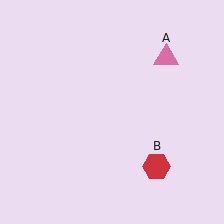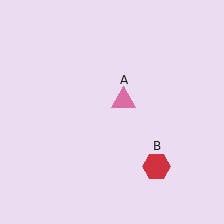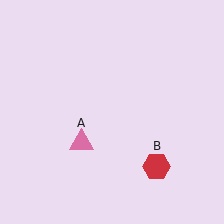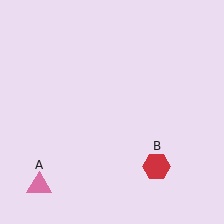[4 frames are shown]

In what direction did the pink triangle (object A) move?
The pink triangle (object A) moved down and to the left.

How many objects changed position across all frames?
1 object changed position: pink triangle (object A).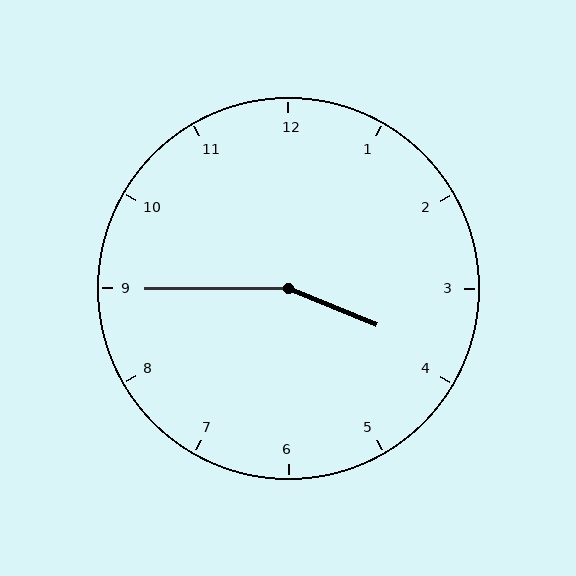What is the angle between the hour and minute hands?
Approximately 158 degrees.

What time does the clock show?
3:45.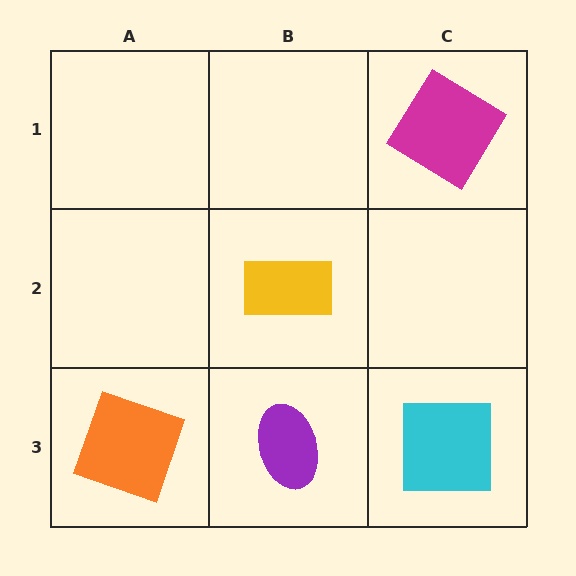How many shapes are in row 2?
1 shape.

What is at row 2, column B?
A yellow rectangle.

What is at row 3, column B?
A purple ellipse.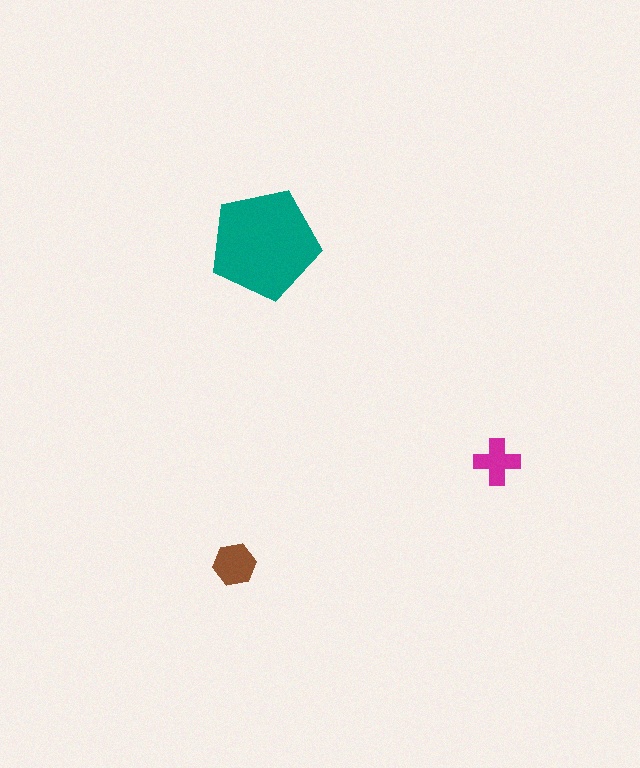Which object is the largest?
The teal pentagon.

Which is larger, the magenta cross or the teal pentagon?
The teal pentagon.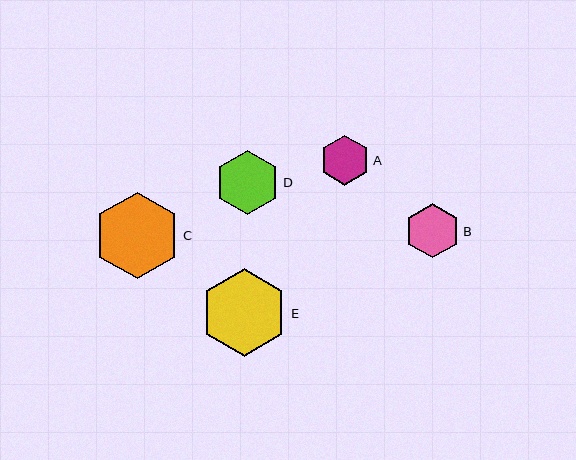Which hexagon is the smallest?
Hexagon A is the smallest with a size of approximately 50 pixels.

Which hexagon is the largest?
Hexagon E is the largest with a size of approximately 87 pixels.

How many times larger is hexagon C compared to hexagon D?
Hexagon C is approximately 1.3 times the size of hexagon D.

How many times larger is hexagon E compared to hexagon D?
Hexagon E is approximately 1.3 times the size of hexagon D.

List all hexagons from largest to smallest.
From largest to smallest: E, C, D, B, A.